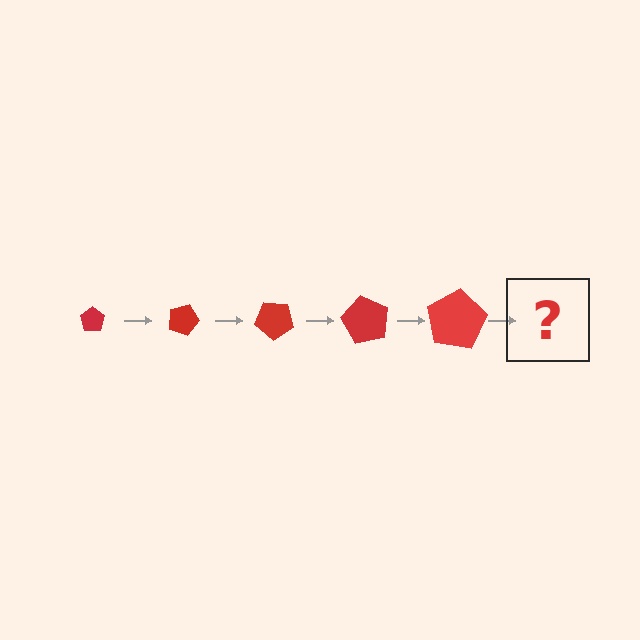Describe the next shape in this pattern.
It should be a pentagon, larger than the previous one and rotated 100 degrees from the start.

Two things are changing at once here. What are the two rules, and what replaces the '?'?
The two rules are that the pentagon grows larger each step and it rotates 20 degrees each step. The '?' should be a pentagon, larger than the previous one and rotated 100 degrees from the start.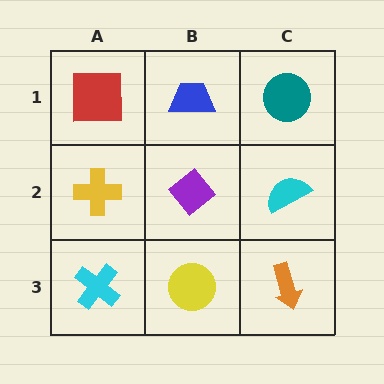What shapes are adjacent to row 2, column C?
A teal circle (row 1, column C), an orange arrow (row 3, column C), a purple diamond (row 2, column B).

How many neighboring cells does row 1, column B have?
3.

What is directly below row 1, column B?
A purple diamond.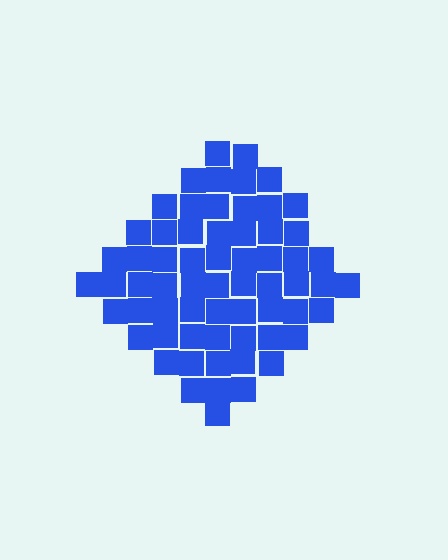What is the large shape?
The large shape is a diamond.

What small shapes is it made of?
It is made of small squares.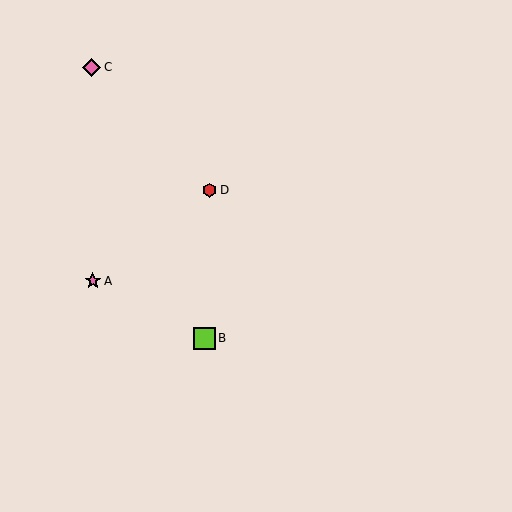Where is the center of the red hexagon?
The center of the red hexagon is at (210, 190).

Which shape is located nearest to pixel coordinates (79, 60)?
The pink diamond (labeled C) at (92, 67) is nearest to that location.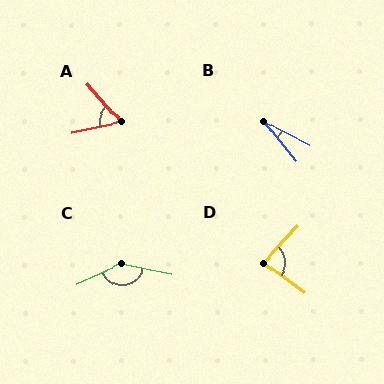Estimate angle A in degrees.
Approximately 61 degrees.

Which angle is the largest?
C, at approximately 145 degrees.